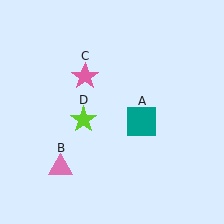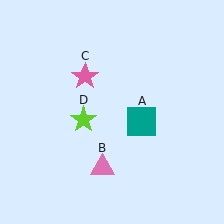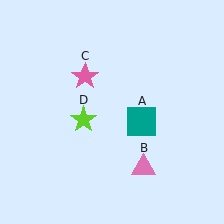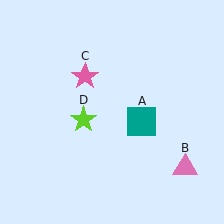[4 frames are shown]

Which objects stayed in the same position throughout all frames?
Teal square (object A) and pink star (object C) and lime star (object D) remained stationary.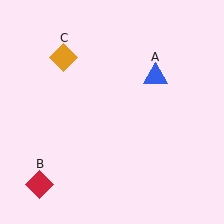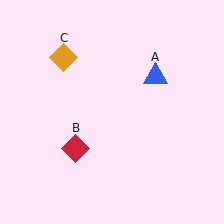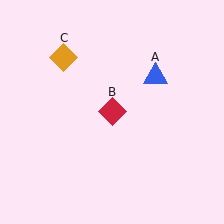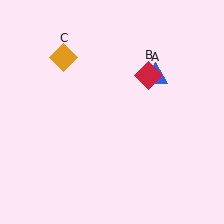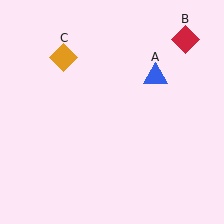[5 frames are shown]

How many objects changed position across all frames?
1 object changed position: red diamond (object B).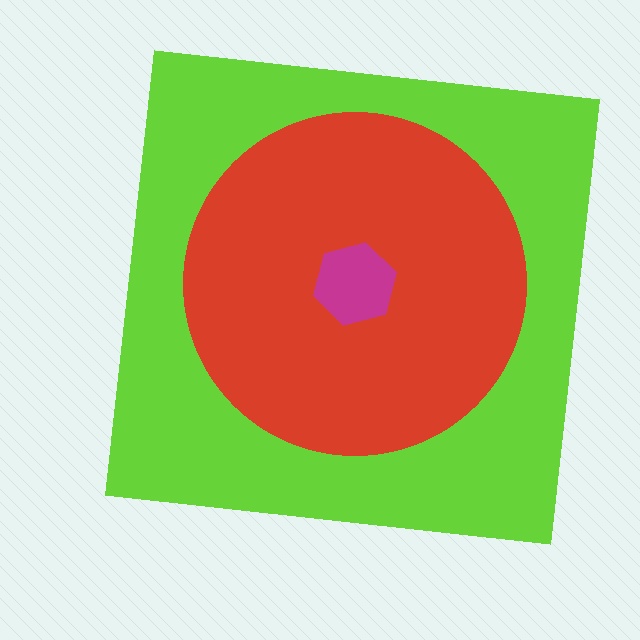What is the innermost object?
The magenta hexagon.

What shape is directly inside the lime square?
The red circle.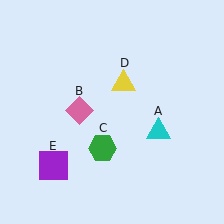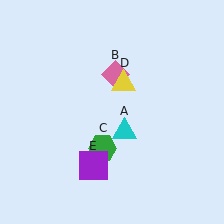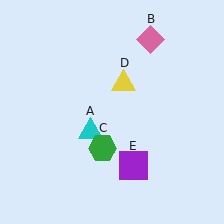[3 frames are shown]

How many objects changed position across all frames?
3 objects changed position: cyan triangle (object A), pink diamond (object B), purple square (object E).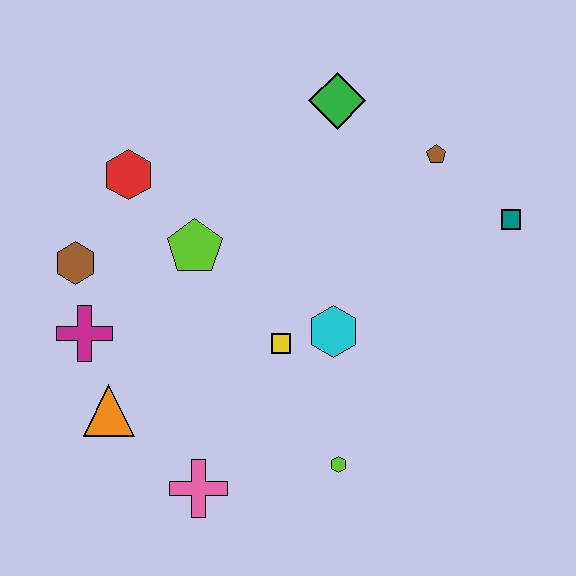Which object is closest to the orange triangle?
The magenta cross is closest to the orange triangle.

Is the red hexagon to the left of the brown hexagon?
No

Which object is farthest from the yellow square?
The teal square is farthest from the yellow square.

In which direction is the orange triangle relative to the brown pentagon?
The orange triangle is to the left of the brown pentagon.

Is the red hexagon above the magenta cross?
Yes